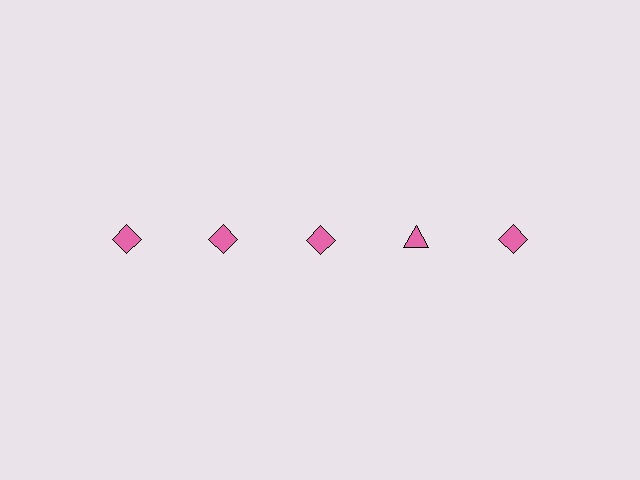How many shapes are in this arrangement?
There are 5 shapes arranged in a grid pattern.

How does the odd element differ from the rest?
It has a different shape: triangle instead of diamond.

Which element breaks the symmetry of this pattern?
The pink triangle in the top row, second from right column breaks the symmetry. All other shapes are pink diamonds.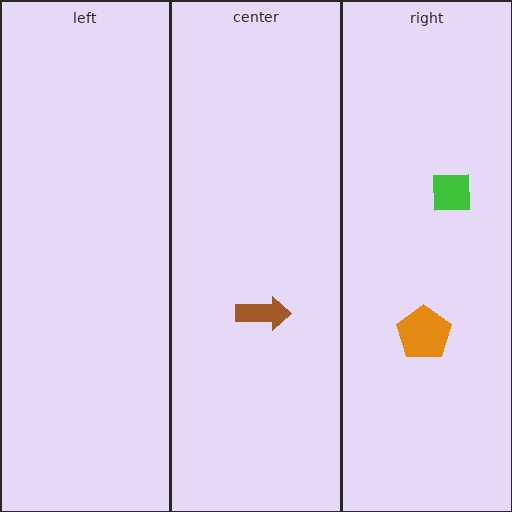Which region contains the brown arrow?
The center region.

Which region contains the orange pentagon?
The right region.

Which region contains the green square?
The right region.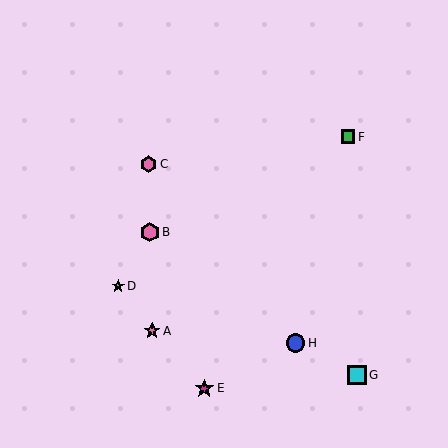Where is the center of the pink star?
The center of the pink star is at (152, 331).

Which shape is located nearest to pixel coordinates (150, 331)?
The pink star (labeled A) at (152, 331) is nearest to that location.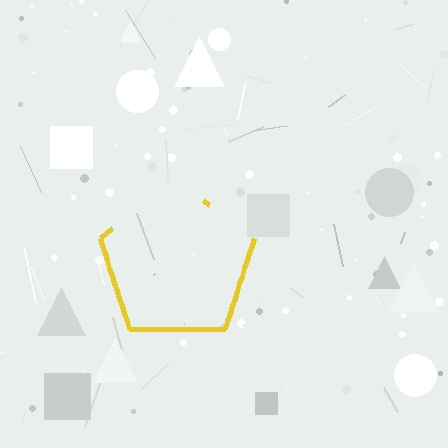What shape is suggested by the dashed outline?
The dashed outline suggests a pentagon.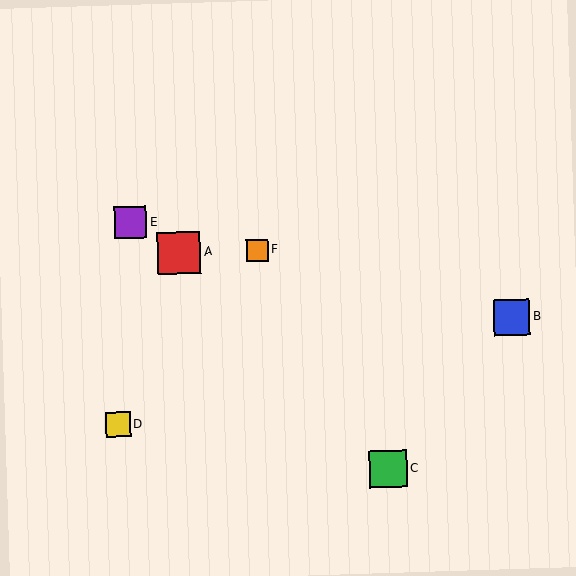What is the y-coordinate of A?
Object A is at y≈253.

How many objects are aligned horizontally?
2 objects (A, F) are aligned horizontally.